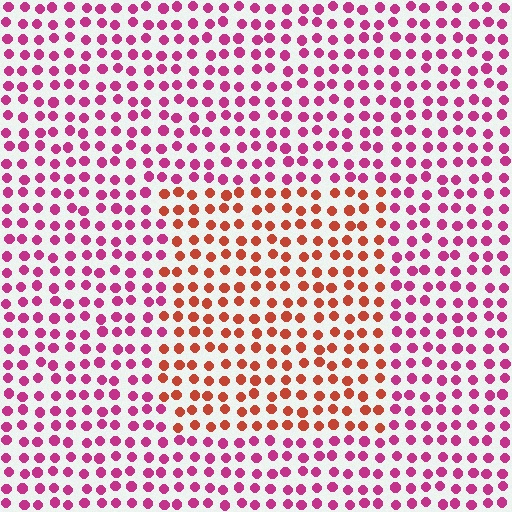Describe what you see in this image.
The image is filled with small magenta elements in a uniform arrangement. A rectangle-shaped region is visible where the elements are tinted to a slightly different hue, forming a subtle color boundary.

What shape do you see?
I see a rectangle.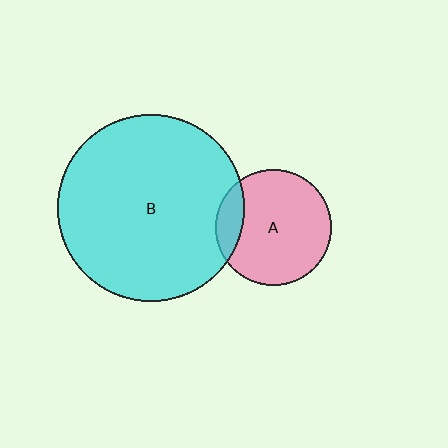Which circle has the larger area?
Circle B (cyan).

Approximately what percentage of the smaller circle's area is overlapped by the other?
Approximately 15%.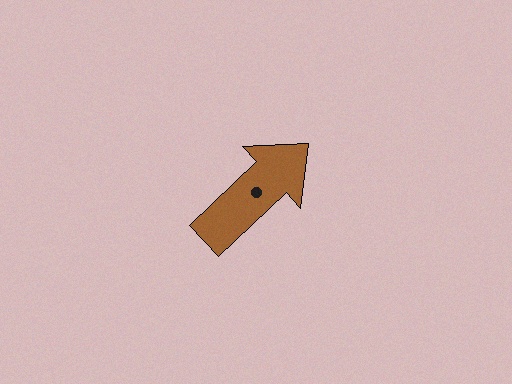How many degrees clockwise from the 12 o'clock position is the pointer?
Approximately 47 degrees.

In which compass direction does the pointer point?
Northeast.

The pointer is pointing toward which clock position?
Roughly 2 o'clock.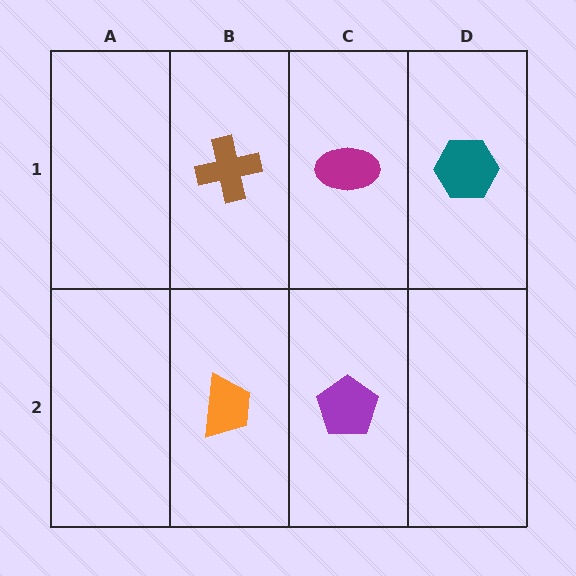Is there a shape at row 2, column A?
No, that cell is empty.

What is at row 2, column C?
A purple pentagon.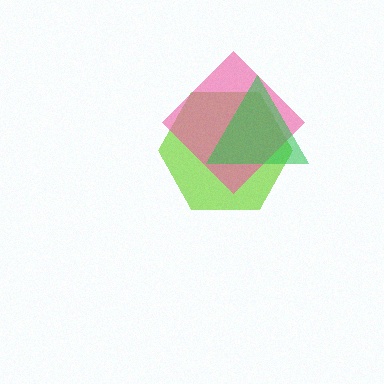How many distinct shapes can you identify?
There are 3 distinct shapes: a lime hexagon, a pink diamond, a green triangle.